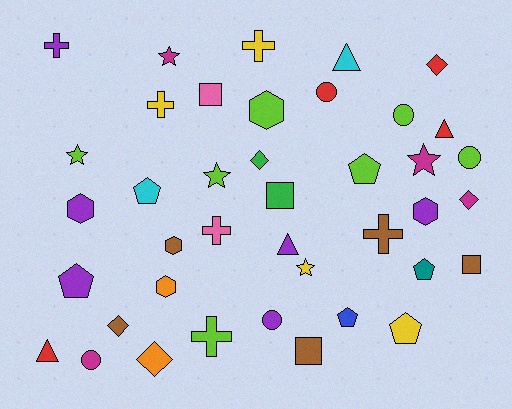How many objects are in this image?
There are 40 objects.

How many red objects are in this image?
There are 4 red objects.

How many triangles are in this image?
There are 4 triangles.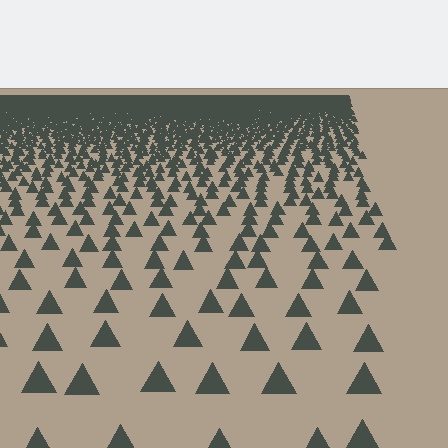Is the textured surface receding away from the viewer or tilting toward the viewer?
The surface is receding away from the viewer. Texture elements get smaller and denser toward the top.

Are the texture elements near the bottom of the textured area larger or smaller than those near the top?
Larger. Near the bottom, elements are closer to the viewer and appear at a bigger on-screen size.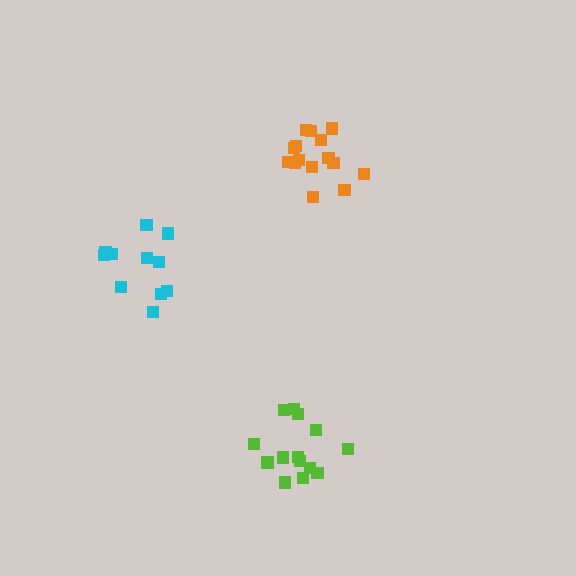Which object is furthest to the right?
The orange cluster is rightmost.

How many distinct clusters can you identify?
There are 3 distinct clusters.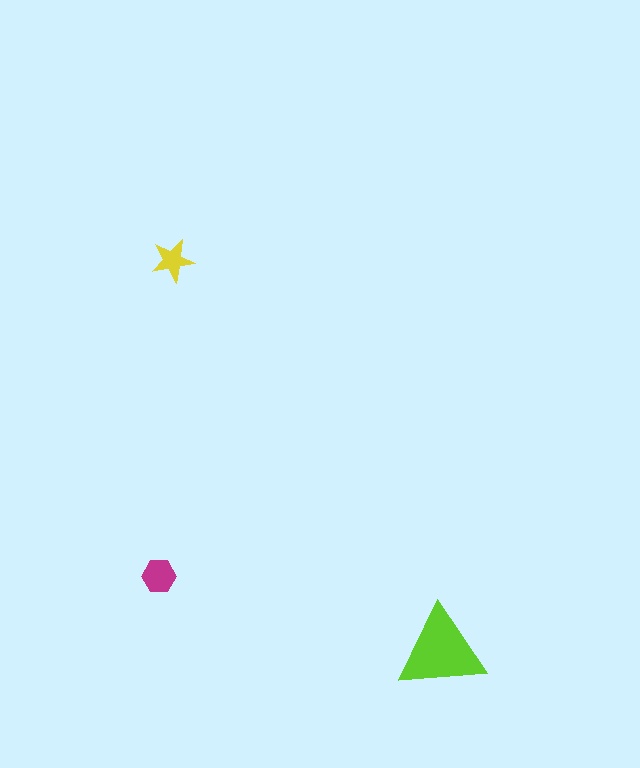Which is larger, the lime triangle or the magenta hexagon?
The lime triangle.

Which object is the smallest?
The yellow star.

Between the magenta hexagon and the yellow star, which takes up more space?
The magenta hexagon.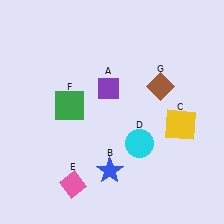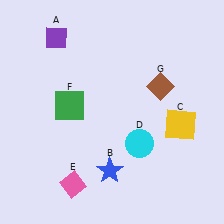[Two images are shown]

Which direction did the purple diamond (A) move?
The purple diamond (A) moved left.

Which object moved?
The purple diamond (A) moved left.